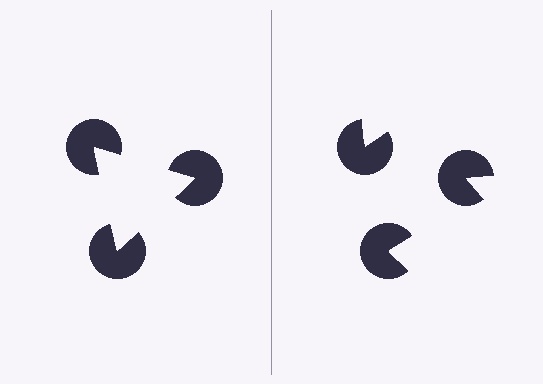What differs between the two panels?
The pac-man discs are positioned identically on both sides; only the wedge orientations differ. On the left they align to a triangle; on the right they are misaligned.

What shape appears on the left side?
An illusory triangle.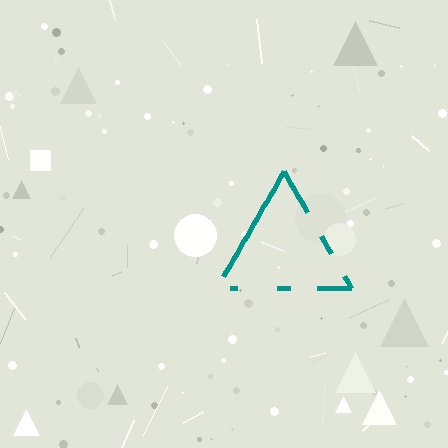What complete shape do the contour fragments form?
The contour fragments form a triangle.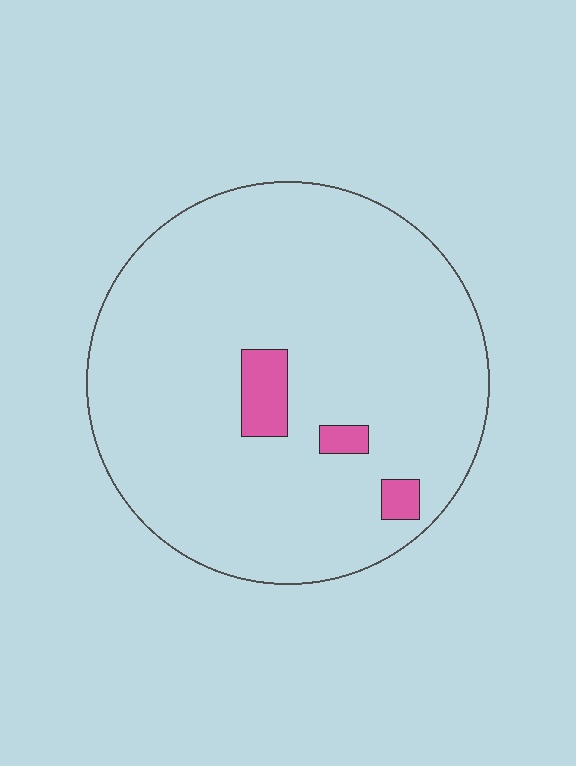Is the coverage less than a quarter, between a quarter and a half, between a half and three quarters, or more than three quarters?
Less than a quarter.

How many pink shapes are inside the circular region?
3.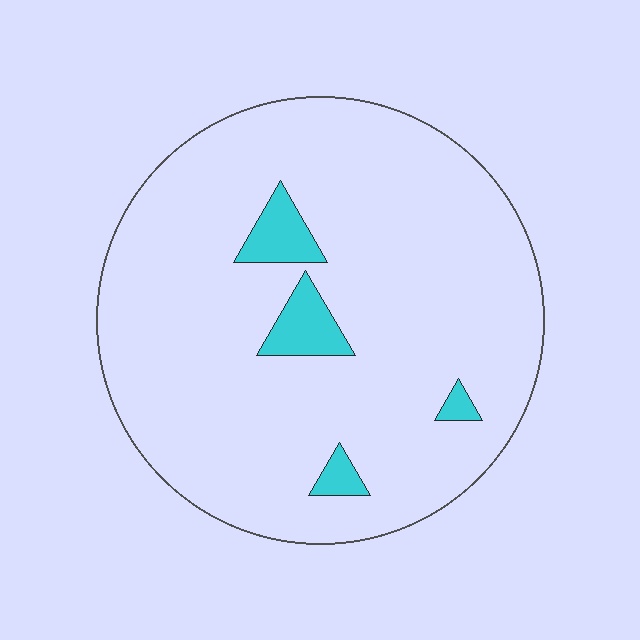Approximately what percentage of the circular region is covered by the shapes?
Approximately 5%.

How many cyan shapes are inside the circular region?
4.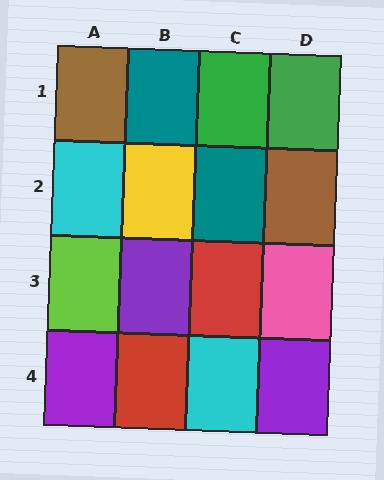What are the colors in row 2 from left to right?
Cyan, yellow, teal, brown.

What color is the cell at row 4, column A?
Purple.